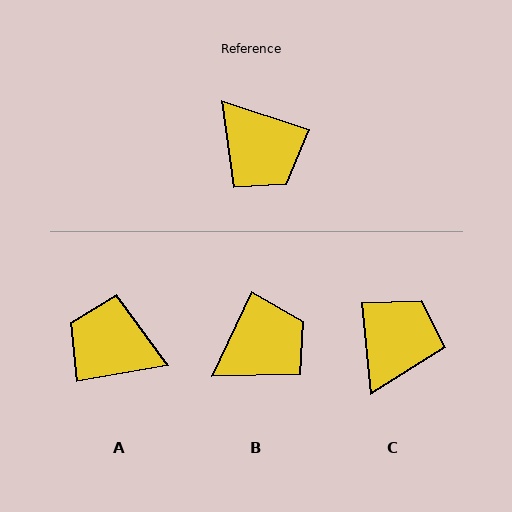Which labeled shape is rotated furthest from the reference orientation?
A, about 152 degrees away.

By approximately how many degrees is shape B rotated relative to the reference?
Approximately 84 degrees counter-clockwise.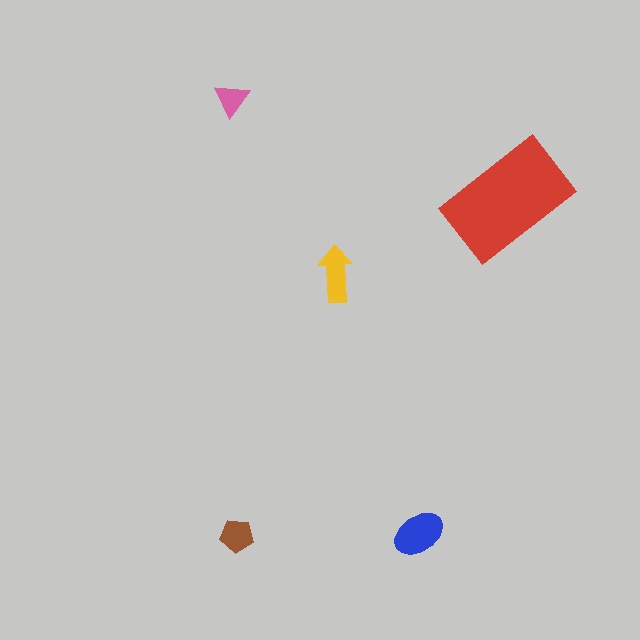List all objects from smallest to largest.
The pink triangle, the brown pentagon, the yellow arrow, the blue ellipse, the red rectangle.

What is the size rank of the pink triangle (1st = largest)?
5th.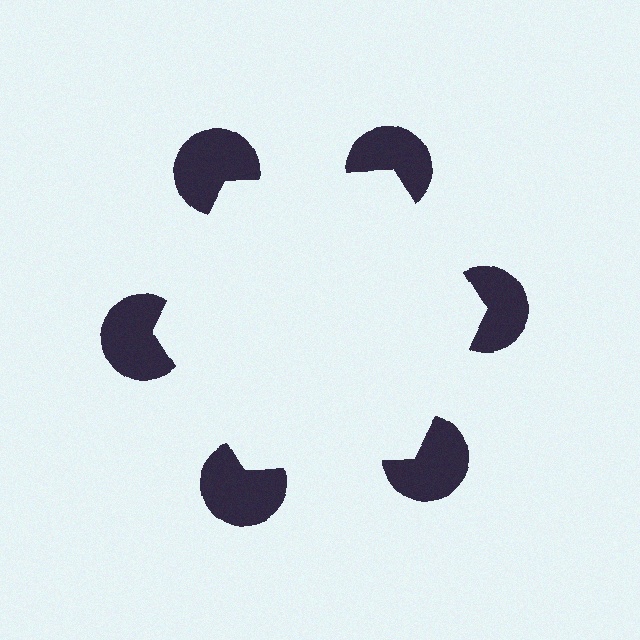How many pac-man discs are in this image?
There are 6 — one at each vertex of the illusory hexagon.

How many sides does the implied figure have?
6 sides.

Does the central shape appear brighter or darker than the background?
It typically appears slightly brighter than the background, even though no actual brightness change is drawn.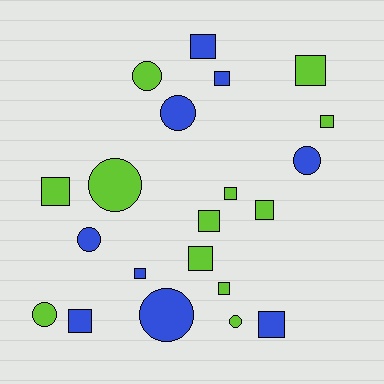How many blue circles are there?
There are 4 blue circles.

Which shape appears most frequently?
Square, with 13 objects.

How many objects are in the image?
There are 21 objects.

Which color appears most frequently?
Lime, with 12 objects.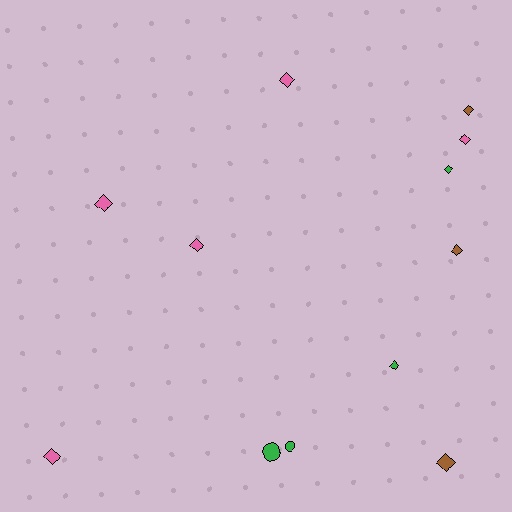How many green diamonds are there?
There are 2 green diamonds.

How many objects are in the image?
There are 12 objects.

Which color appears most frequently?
Pink, with 5 objects.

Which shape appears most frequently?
Diamond, with 10 objects.